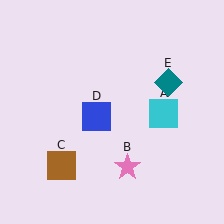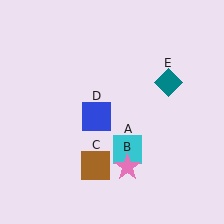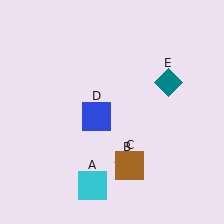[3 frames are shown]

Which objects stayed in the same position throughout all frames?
Pink star (object B) and blue square (object D) and teal diamond (object E) remained stationary.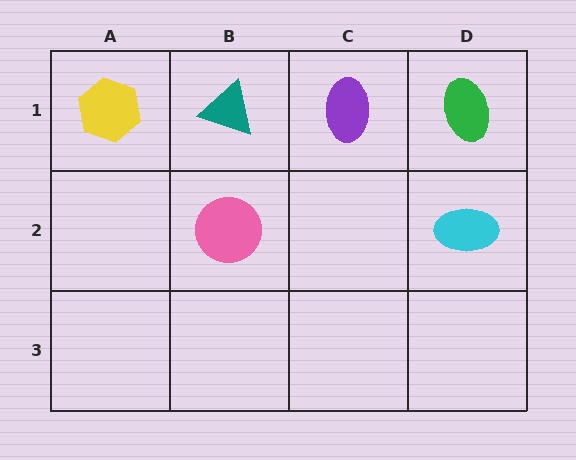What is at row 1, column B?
A teal triangle.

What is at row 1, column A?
A yellow hexagon.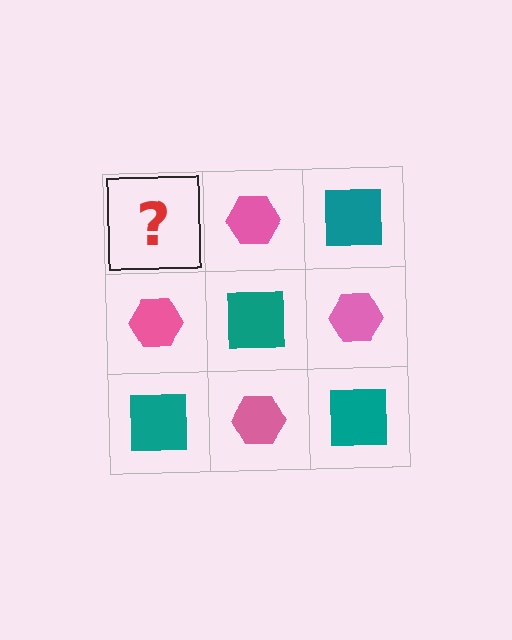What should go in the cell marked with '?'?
The missing cell should contain a teal square.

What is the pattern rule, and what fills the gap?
The rule is that it alternates teal square and pink hexagon in a checkerboard pattern. The gap should be filled with a teal square.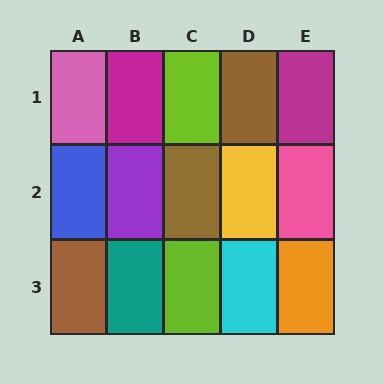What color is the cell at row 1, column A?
Pink.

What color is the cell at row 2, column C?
Brown.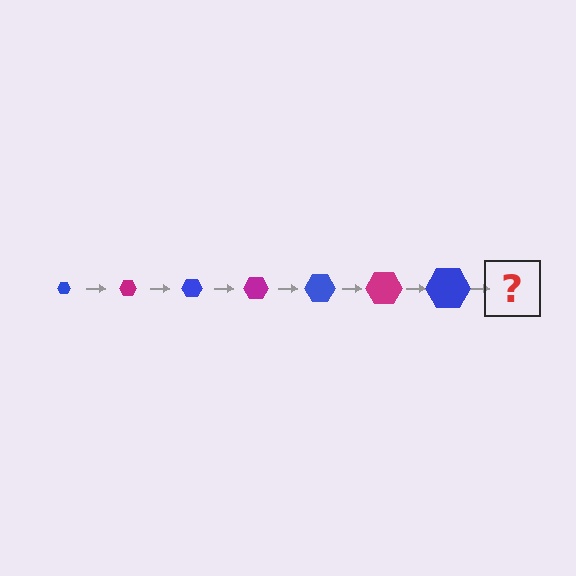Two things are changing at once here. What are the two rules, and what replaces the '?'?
The two rules are that the hexagon grows larger each step and the color cycles through blue and magenta. The '?' should be a magenta hexagon, larger than the previous one.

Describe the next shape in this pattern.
It should be a magenta hexagon, larger than the previous one.